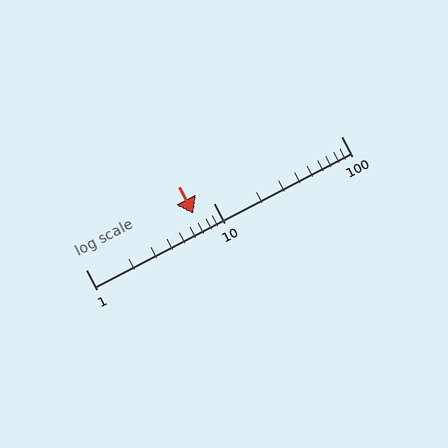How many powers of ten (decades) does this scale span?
The scale spans 2 decades, from 1 to 100.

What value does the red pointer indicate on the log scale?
The pointer indicates approximately 7.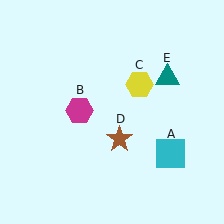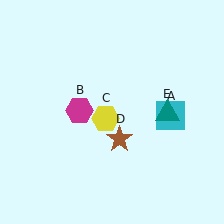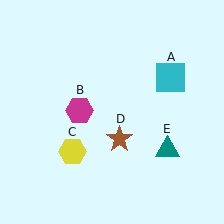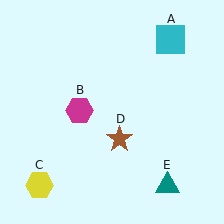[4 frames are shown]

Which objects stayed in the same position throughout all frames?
Magenta hexagon (object B) and brown star (object D) remained stationary.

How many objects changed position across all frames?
3 objects changed position: cyan square (object A), yellow hexagon (object C), teal triangle (object E).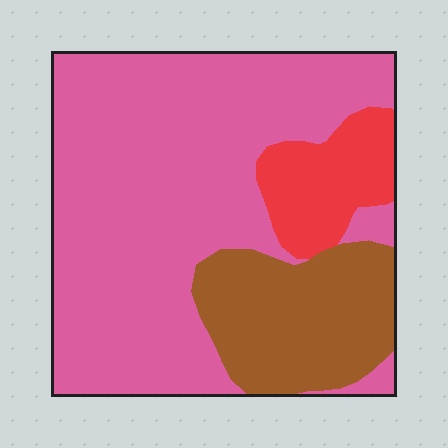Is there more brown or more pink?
Pink.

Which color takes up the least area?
Red, at roughly 10%.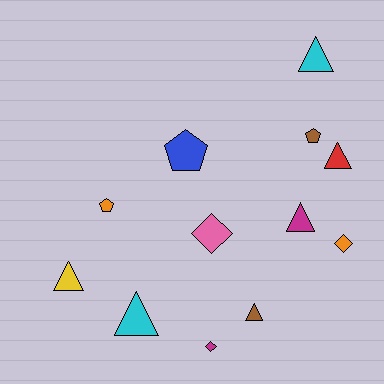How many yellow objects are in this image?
There is 1 yellow object.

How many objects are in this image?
There are 12 objects.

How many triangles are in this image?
There are 6 triangles.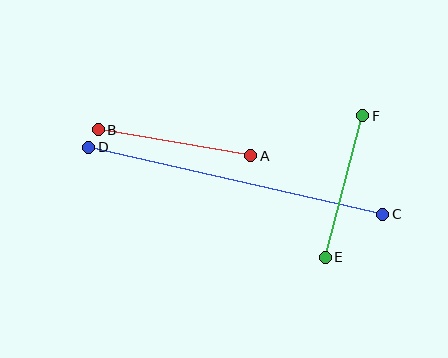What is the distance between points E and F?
The distance is approximately 147 pixels.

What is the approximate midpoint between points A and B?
The midpoint is at approximately (175, 143) pixels.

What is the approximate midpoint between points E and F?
The midpoint is at approximately (344, 186) pixels.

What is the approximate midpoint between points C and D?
The midpoint is at approximately (236, 181) pixels.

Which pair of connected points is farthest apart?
Points C and D are farthest apart.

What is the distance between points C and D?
The distance is approximately 301 pixels.